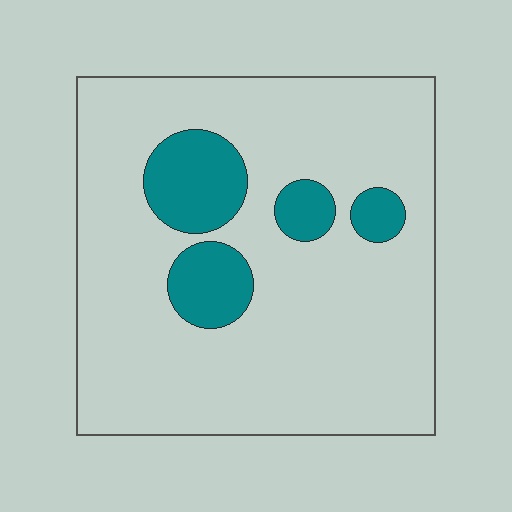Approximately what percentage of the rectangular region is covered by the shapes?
Approximately 15%.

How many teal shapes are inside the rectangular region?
4.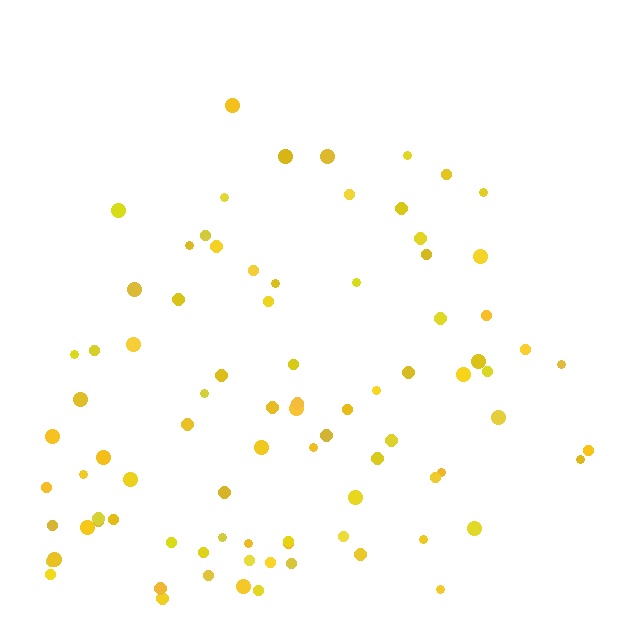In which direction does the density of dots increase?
From top to bottom, with the bottom side densest.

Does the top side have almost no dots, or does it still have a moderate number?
Still a moderate number, just noticeably fewer than the bottom.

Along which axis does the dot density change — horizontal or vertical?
Vertical.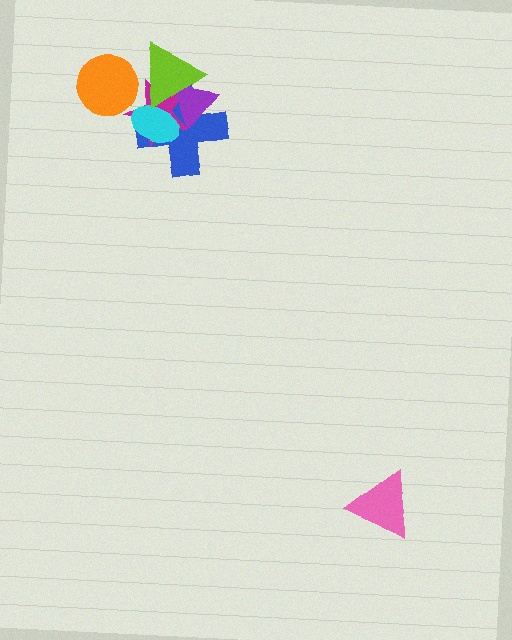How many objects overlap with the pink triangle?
0 objects overlap with the pink triangle.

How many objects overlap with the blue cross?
4 objects overlap with the blue cross.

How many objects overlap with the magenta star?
5 objects overlap with the magenta star.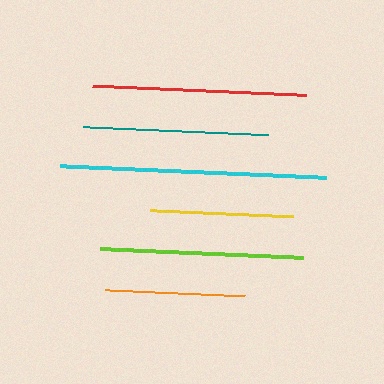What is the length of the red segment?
The red segment is approximately 214 pixels long.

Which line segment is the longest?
The cyan line is the longest at approximately 266 pixels.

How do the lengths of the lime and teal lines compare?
The lime and teal lines are approximately the same length.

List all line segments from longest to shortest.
From longest to shortest: cyan, red, lime, teal, yellow, orange.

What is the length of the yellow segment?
The yellow segment is approximately 143 pixels long.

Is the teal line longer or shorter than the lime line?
The lime line is longer than the teal line.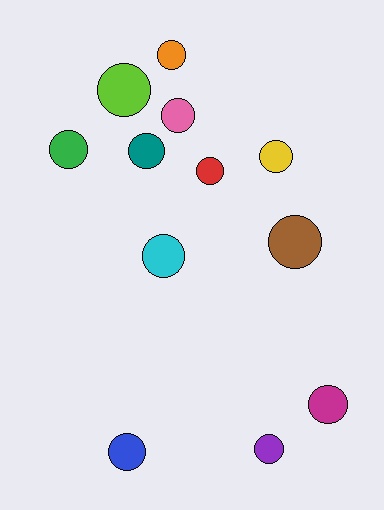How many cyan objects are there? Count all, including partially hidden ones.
There is 1 cyan object.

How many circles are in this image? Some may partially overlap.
There are 12 circles.